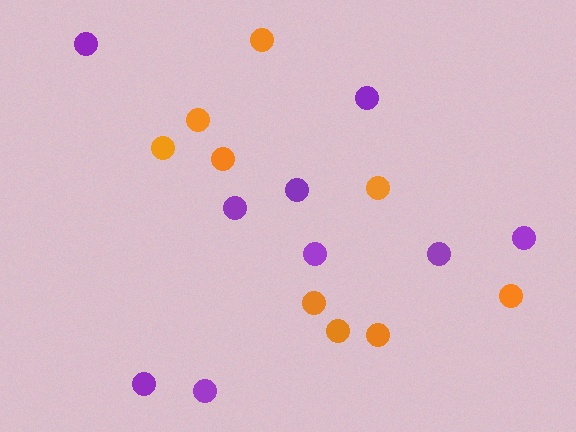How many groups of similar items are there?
There are 2 groups: one group of orange circles (9) and one group of purple circles (9).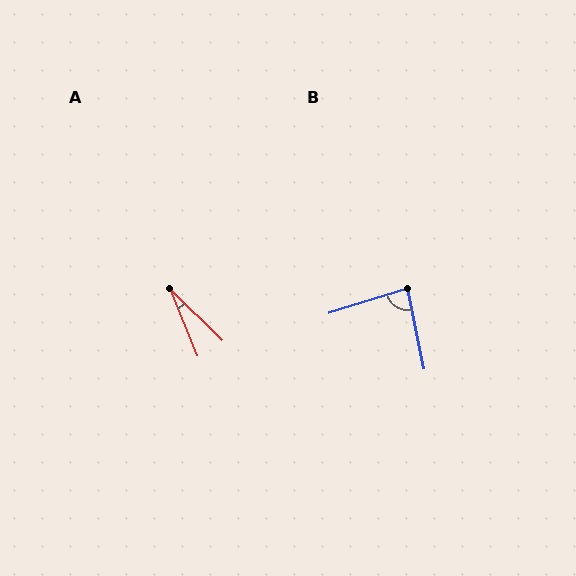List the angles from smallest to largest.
A (23°), B (84°).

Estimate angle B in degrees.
Approximately 84 degrees.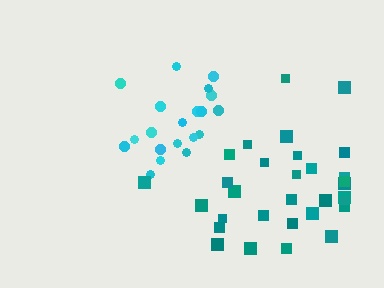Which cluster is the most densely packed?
Cyan.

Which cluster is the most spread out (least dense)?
Teal.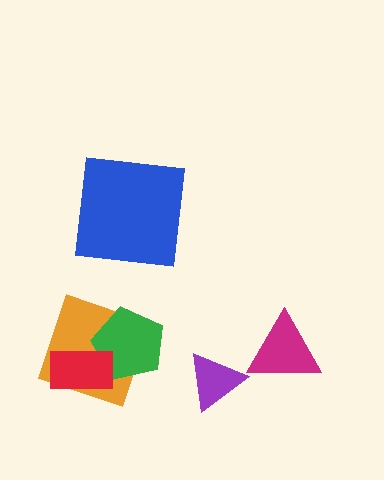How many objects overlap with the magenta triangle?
0 objects overlap with the magenta triangle.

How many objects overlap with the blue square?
0 objects overlap with the blue square.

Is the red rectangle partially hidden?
No, no other shape covers it.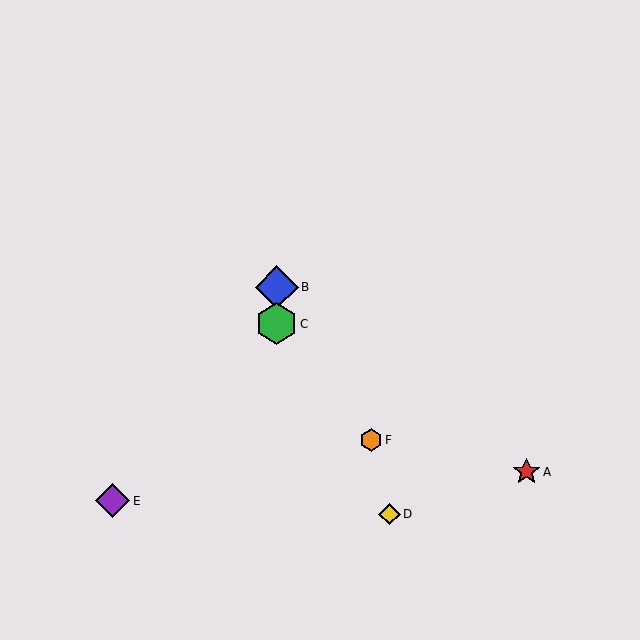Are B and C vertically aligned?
Yes, both are at x≈277.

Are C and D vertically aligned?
No, C is at x≈277 and D is at x≈389.